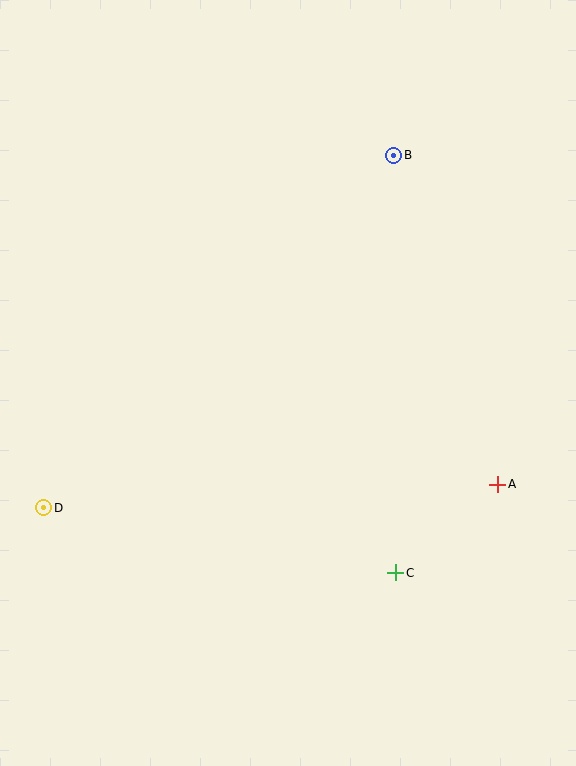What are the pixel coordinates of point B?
Point B is at (394, 155).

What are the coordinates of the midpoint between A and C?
The midpoint between A and C is at (447, 529).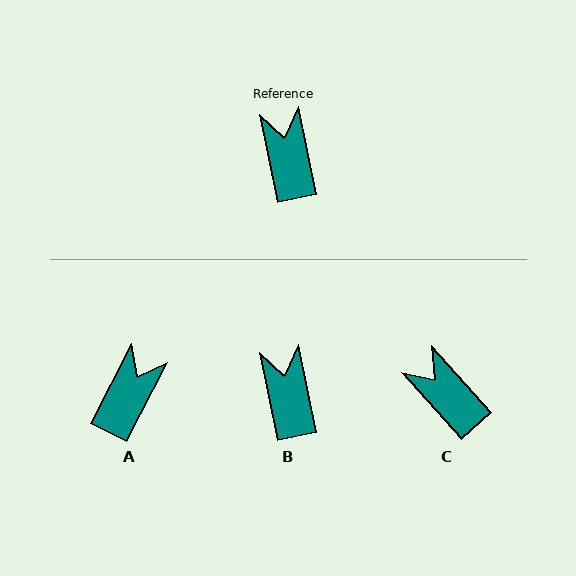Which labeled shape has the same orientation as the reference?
B.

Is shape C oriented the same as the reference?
No, it is off by about 31 degrees.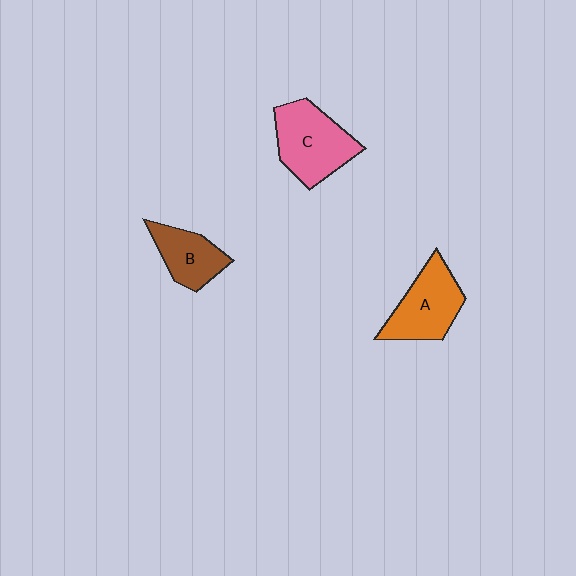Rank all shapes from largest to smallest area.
From largest to smallest: C (pink), A (orange), B (brown).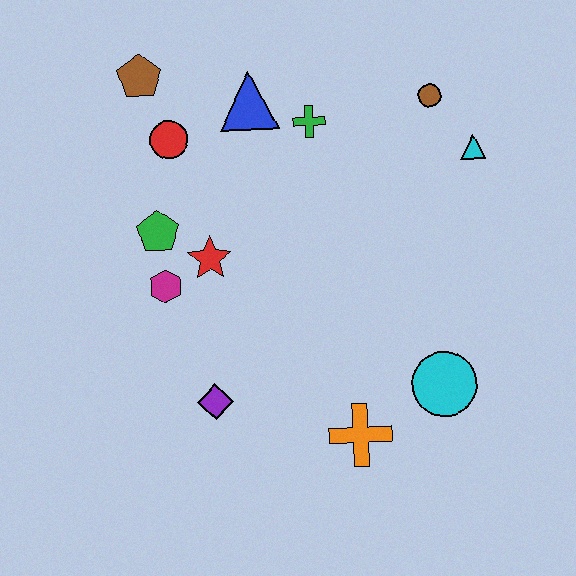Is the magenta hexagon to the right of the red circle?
No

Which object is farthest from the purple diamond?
The brown circle is farthest from the purple diamond.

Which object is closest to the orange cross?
The cyan circle is closest to the orange cross.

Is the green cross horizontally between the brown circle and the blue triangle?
Yes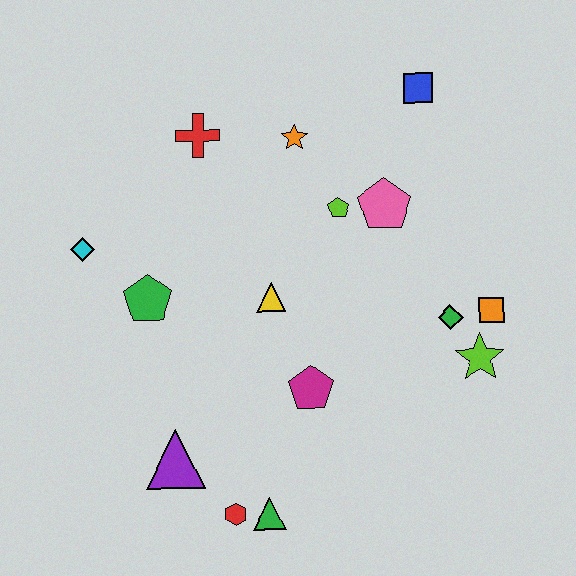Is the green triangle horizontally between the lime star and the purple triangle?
Yes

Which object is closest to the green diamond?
The orange square is closest to the green diamond.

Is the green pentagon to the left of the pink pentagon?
Yes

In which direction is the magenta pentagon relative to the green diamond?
The magenta pentagon is to the left of the green diamond.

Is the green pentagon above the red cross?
No